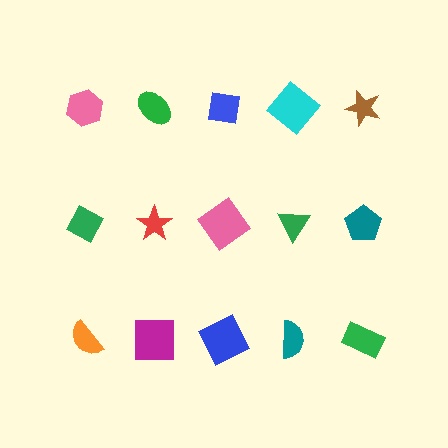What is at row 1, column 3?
A blue square.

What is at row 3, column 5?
A green rectangle.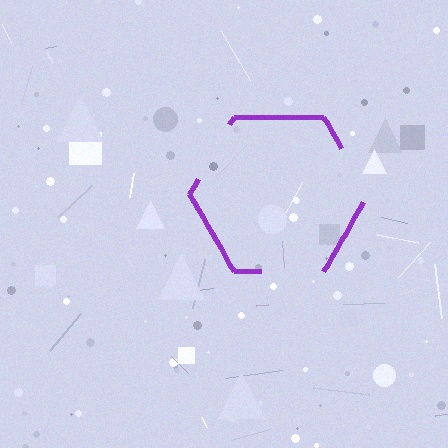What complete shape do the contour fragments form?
The contour fragments form a hexagon.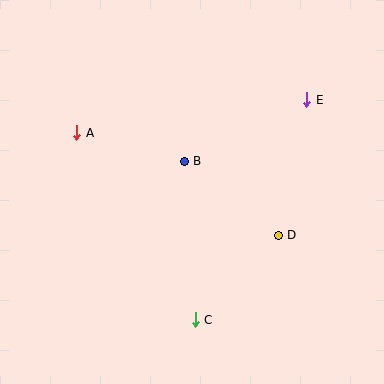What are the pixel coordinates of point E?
Point E is at (307, 100).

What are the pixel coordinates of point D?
Point D is at (278, 235).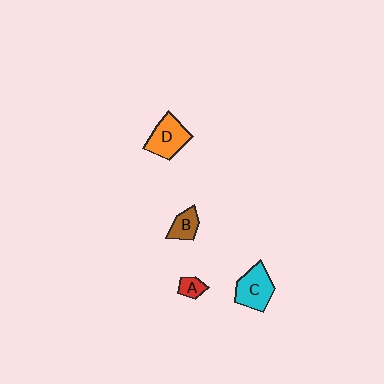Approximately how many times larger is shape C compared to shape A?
Approximately 2.8 times.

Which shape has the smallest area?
Shape A (red).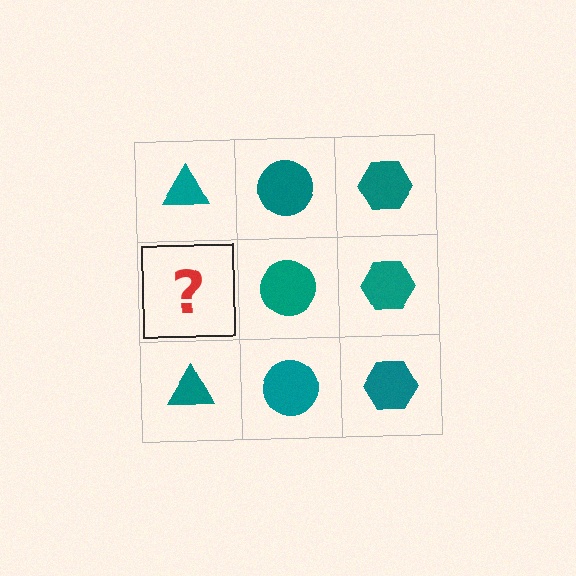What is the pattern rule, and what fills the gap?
The rule is that each column has a consistent shape. The gap should be filled with a teal triangle.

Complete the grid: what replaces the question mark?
The question mark should be replaced with a teal triangle.